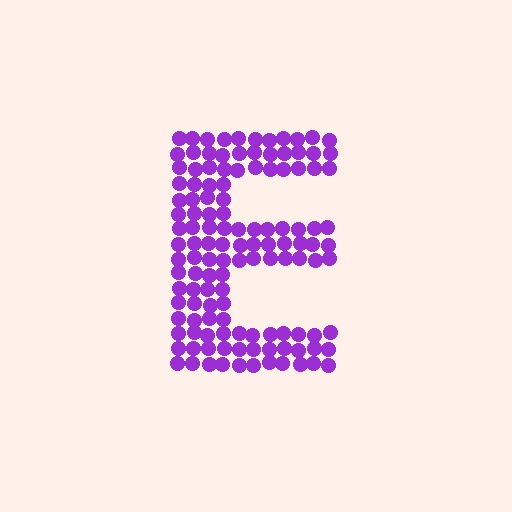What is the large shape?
The large shape is the letter E.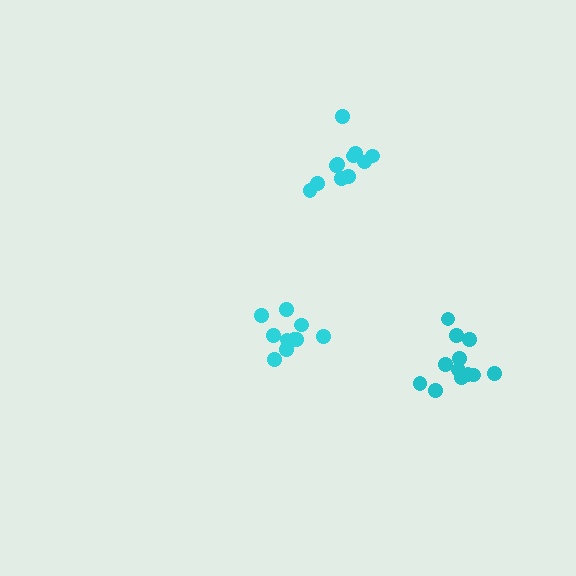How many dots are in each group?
Group 1: 12 dots, Group 2: 11 dots, Group 3: 10 dots (33 total).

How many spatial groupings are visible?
There are 3 spatial groupings.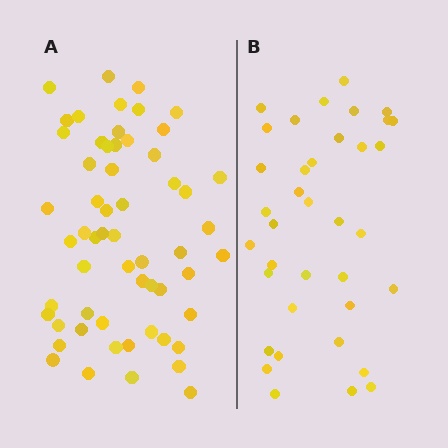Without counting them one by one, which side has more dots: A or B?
Region A (the left region) has more dots.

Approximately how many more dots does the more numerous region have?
Region A has approximately 20 more dots than region B.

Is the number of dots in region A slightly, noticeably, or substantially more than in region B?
Region A has substantially more. The ratio is roughly 1.6 to 1.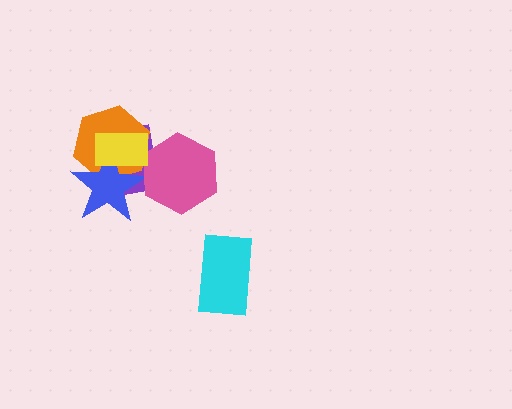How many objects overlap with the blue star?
4 objects overlap with the blue star.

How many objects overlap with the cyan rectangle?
0 objects overlap with the cyan rectangle.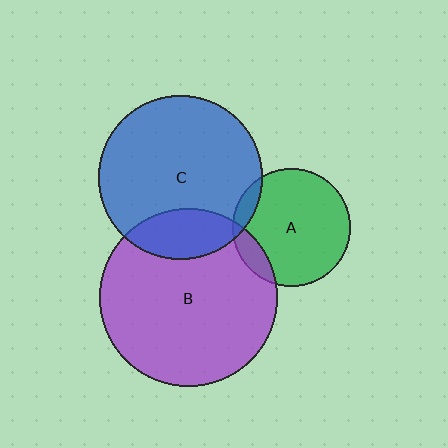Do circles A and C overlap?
Yes.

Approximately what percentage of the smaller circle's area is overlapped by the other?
Approximately 10%.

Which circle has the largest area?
Circle B (purple).